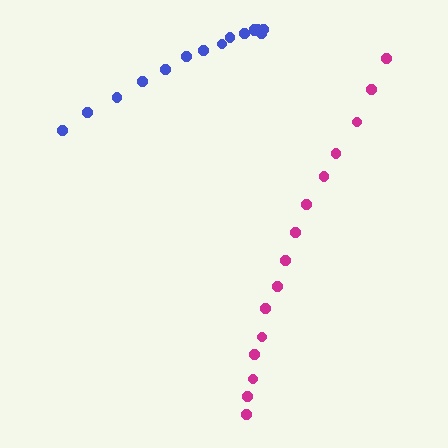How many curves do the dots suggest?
There are 2 distinct paths.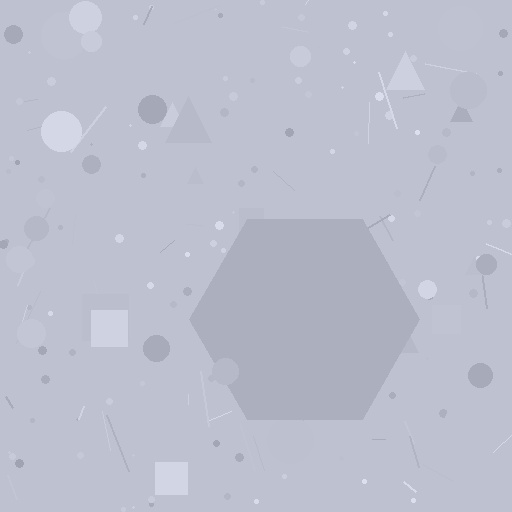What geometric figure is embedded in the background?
A hexagon is embedded in the background.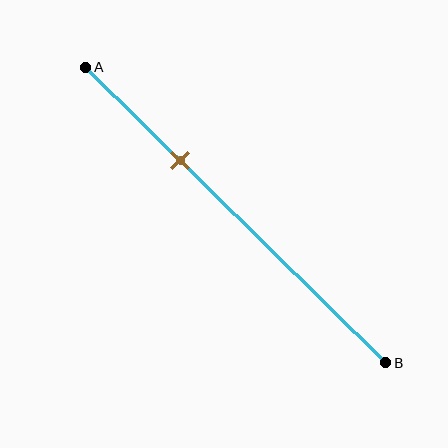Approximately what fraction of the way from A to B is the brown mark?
The brown mark is approximately 30% of the way from A to B.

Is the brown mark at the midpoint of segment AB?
No, the mark is at about 30% from A, not at the 50% midpoint.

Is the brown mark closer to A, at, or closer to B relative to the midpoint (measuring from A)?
The brown mark is closer to point A than the midpoint of segment AB.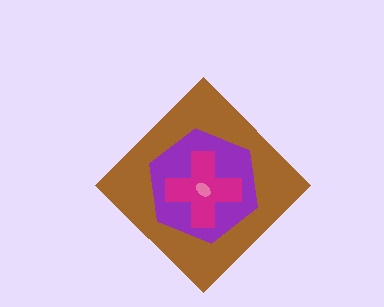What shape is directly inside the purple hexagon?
The magenta cross.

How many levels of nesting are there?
4.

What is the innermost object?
The pink ellipse.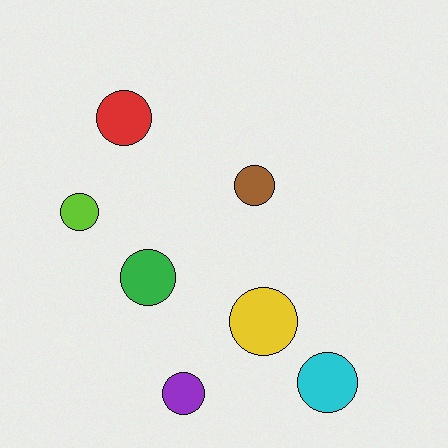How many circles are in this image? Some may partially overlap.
There are 7 circles.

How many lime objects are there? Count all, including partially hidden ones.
There is 1 lime object.